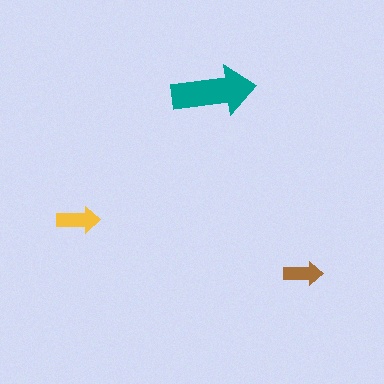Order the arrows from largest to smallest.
the teal one, the yellow one, the brown one.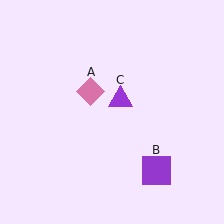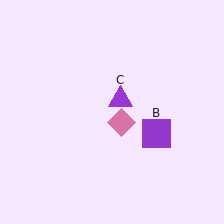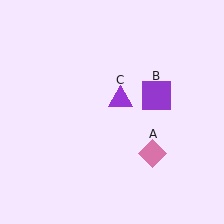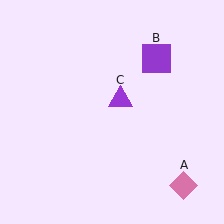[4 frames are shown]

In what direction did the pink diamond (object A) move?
The pink diamond (object A) moved down and to the right.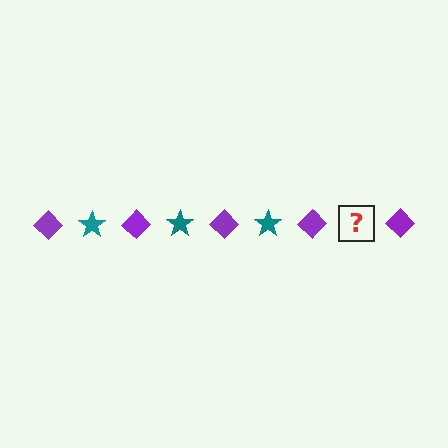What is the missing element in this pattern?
The missing element is a teal star.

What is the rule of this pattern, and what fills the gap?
The rule is that the pattern alternates between purple diamond and teal star. The gap should be filled with a teal star.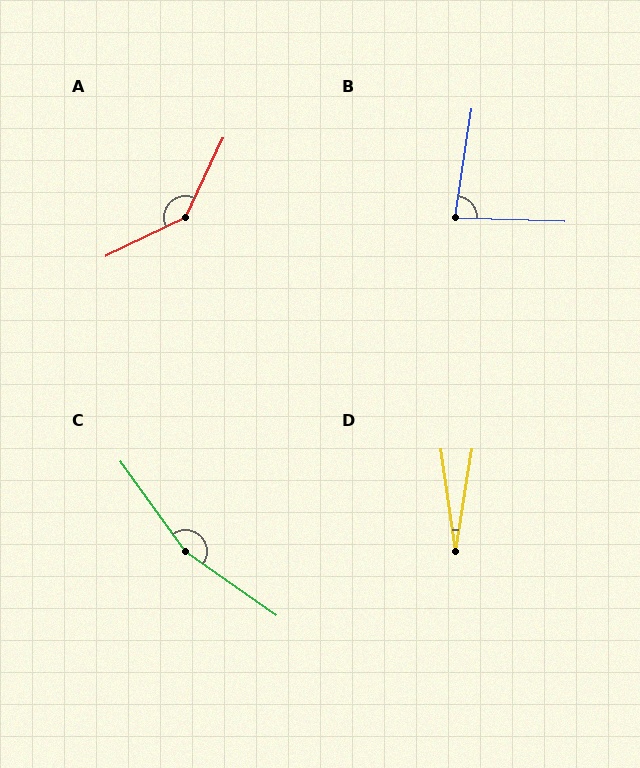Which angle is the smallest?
D, at approximately 17 degrees.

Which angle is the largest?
C, at approximately 161 degrees.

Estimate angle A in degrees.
Approximately 141 degrees.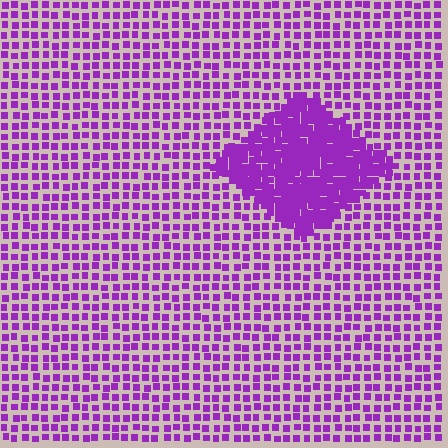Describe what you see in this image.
The image contains small purple elements arranged at two different densities. A diamond-shaped region is visible where the elements are more densely packed than the surrounding area.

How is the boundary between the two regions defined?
The boundary is defined by a change in element density (approximately 2.4x ratio). All elements are the same color, size, and shape.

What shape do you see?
I see a diamond.